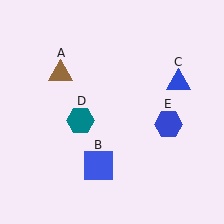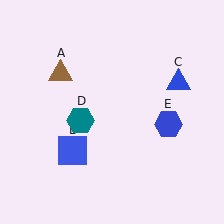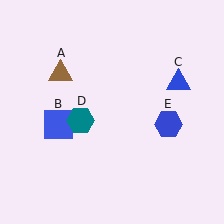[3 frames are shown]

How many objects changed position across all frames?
1 object changed position: blue square (object B).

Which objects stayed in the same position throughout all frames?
Brown triangle (object A) and blue triangle (object C) and teal hexagon (object D) and blue hexagon (object E) remained stationary.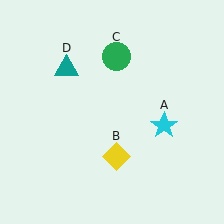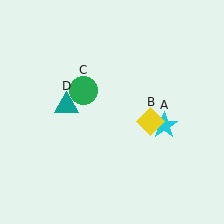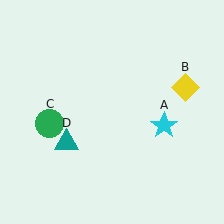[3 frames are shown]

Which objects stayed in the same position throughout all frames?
Cyan star (object A) remained stationary.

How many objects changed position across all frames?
3 objects changed position: yellow diamond (object B), green circle (object C), teal triangle (object D).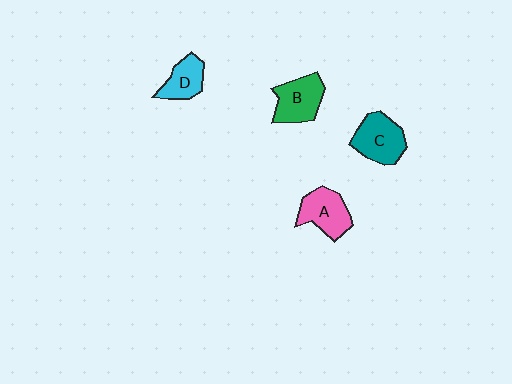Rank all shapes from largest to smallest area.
From largest to smallest: C (teal), B (green), A (pink), D (cyan).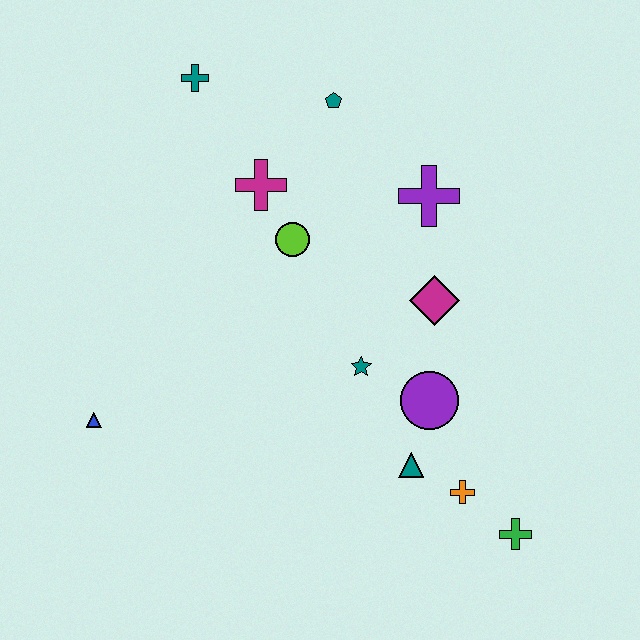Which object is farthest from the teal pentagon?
The green cross is farthest from the teal pentagon.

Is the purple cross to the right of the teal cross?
Yes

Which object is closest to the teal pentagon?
The magenta cross is closest to the teal pentagon.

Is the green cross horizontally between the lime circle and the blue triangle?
No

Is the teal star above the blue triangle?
Yes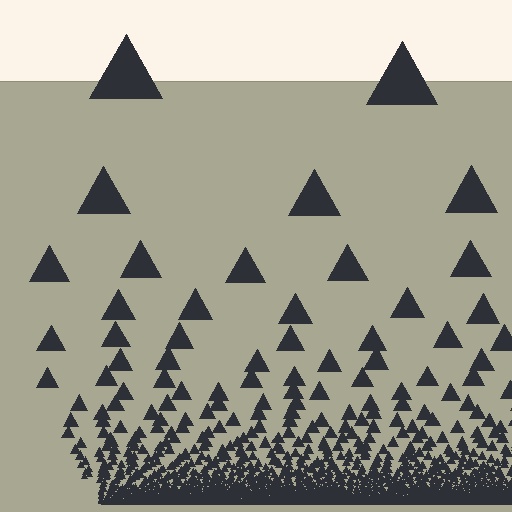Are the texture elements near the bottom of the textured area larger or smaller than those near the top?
Smaller. The gradient is inverted — elements near the bottom are smaller and denser.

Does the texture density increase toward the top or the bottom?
Density increases toward the bottom.